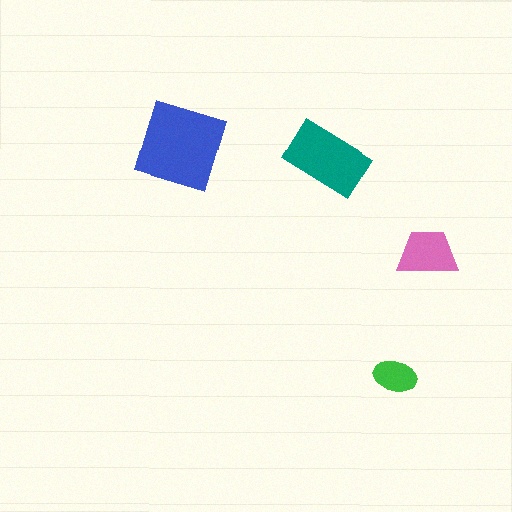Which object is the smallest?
The green ellipse.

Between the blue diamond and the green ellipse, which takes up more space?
The blue diamond.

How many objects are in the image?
There are 4 objects in the image.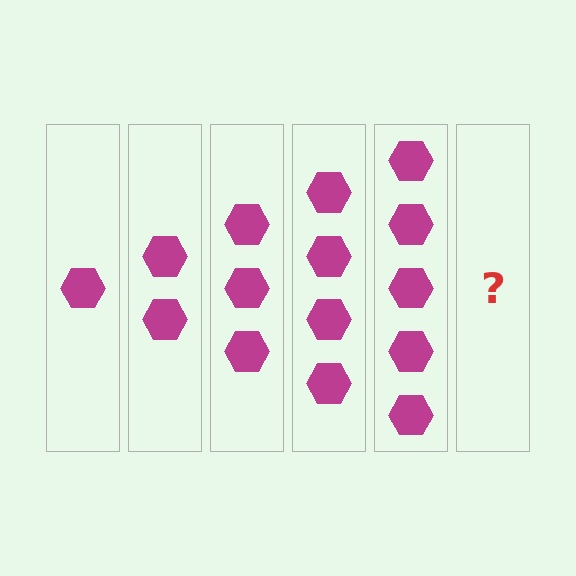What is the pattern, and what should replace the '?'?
The pattern is that each step adds one more hexagon. The '?' should be 6 hexagons.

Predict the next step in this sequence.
The next step is 6 hexagons.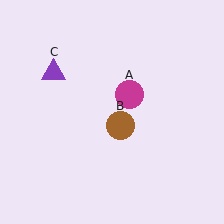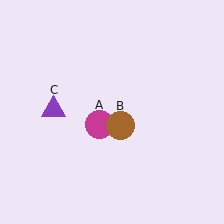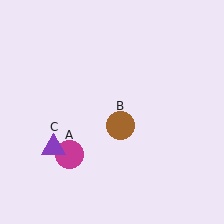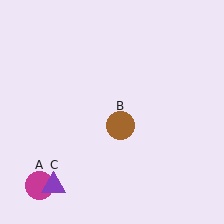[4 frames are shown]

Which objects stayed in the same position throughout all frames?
Brown circle (object B) remained stationary.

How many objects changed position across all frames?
2 objects changed position: magenta circle (object A), purple triangle (object C).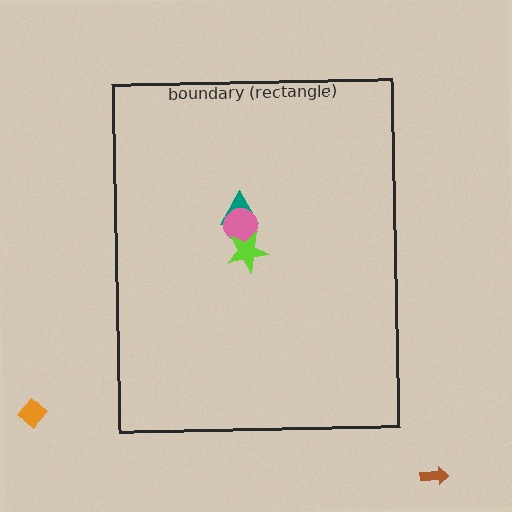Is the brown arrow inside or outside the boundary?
Outside.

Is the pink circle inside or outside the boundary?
Inside.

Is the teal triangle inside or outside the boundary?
Inside.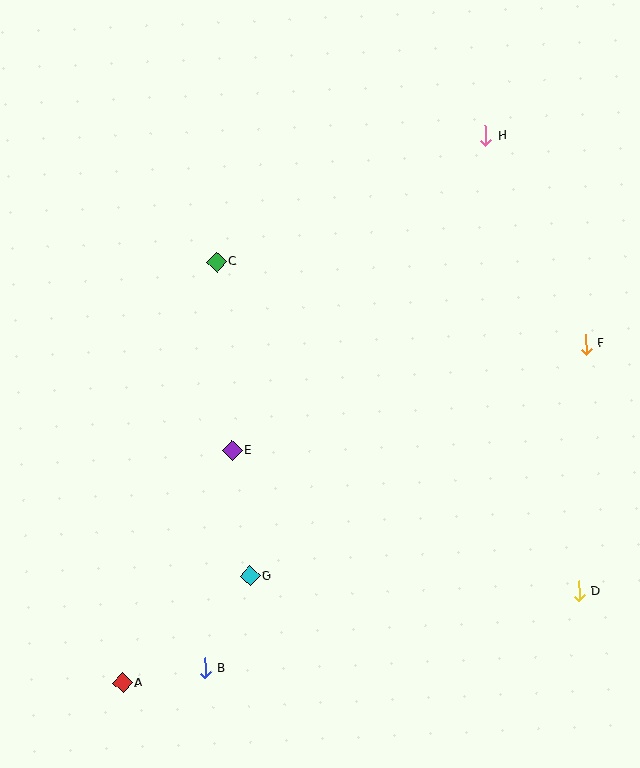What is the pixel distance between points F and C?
The distance between F and C is 378 pixels.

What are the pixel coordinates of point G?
Point G is at (250, 576).